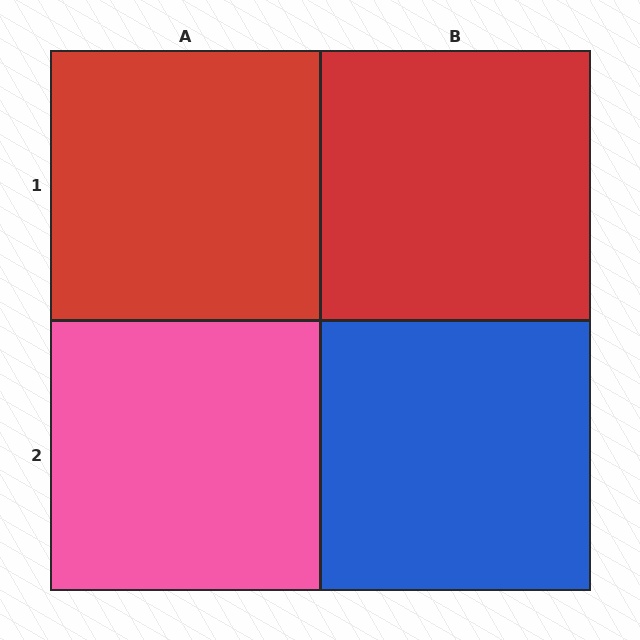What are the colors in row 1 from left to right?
Red, red.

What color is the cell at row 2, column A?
Pink.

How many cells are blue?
1 cell is blue.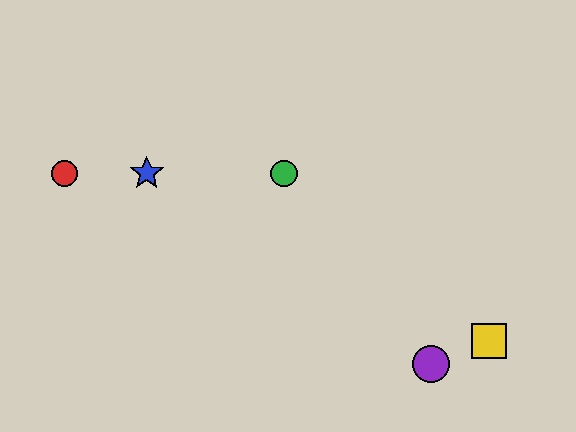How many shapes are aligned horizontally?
3 shapes (the red circle, the blue star, the green circle) are aligned horizontally.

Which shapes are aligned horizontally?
The red circle, the blue star, the green circle are aligned horizontally.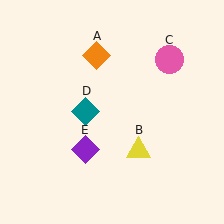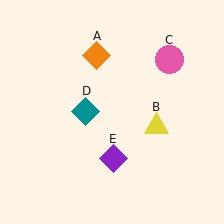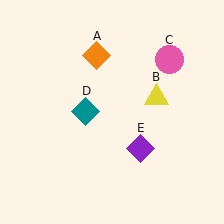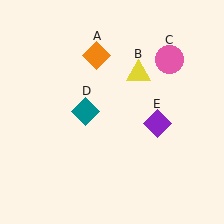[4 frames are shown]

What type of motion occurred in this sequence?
The yellow triangle (object B), purple diamond (object E) rotated counterclockwise around the center of the scene.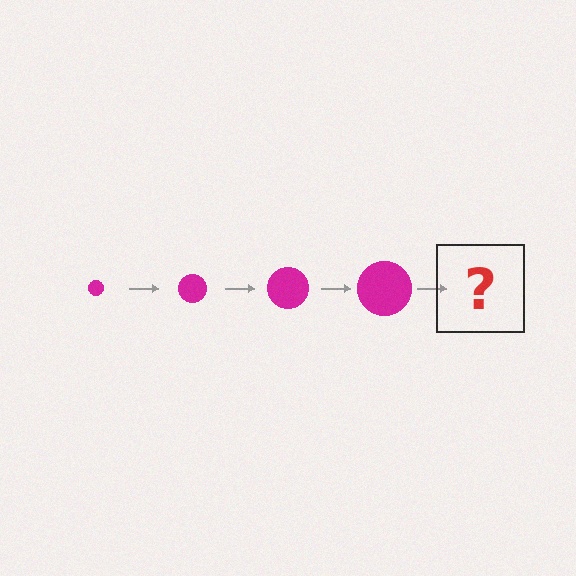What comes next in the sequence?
The next element should be a magenta circle, larger than the previous one.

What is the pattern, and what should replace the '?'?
The pattern is that the circle gets progressively larger each step. The '?' should be a magenta circle, larger than the previous one.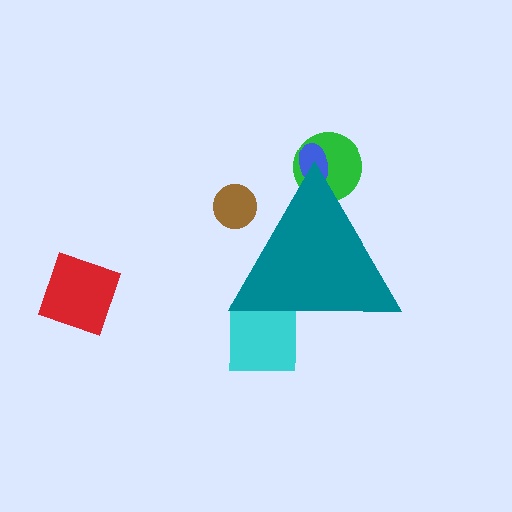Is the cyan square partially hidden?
Yes, the cyan square is partially hidden behind the teal triangle.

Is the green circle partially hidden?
Yes, the green circle is partially hidden behind the teal triangle.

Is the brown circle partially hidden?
Yes, the brown circle is partially hidden behind the teal triangle.